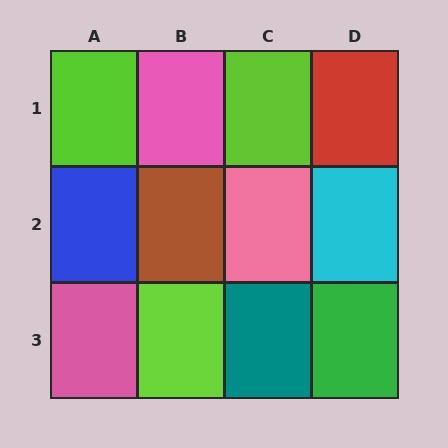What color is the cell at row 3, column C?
Teal.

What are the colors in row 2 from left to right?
Blue, brown, pink, cyan.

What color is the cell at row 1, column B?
Pink.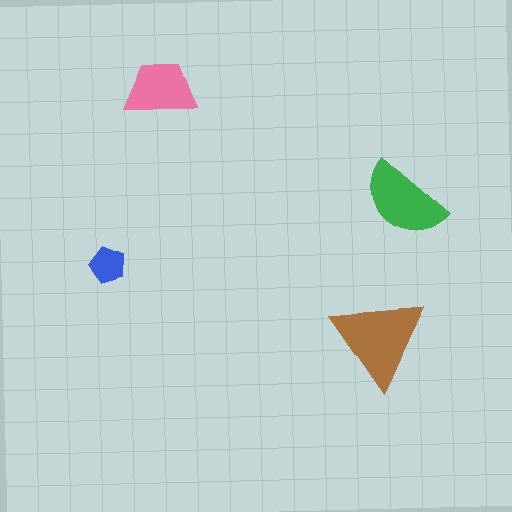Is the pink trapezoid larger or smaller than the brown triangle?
Smaller.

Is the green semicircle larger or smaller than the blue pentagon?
Larger.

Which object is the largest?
The brown triangle.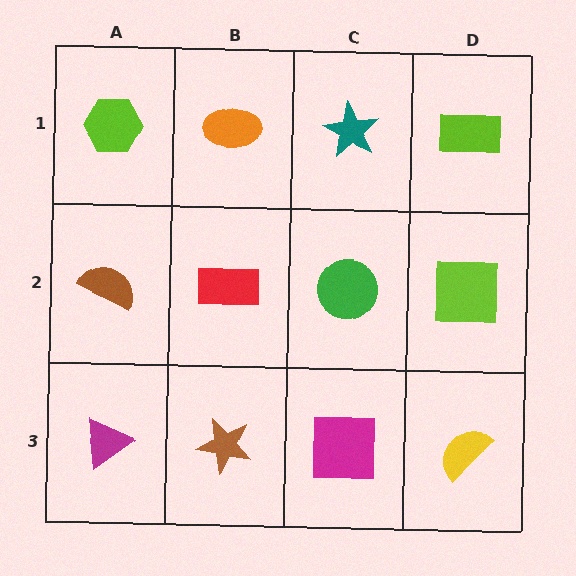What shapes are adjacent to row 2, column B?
An orange ellipse (row 1, column B), a brown star (row 3, column B), a brown semicircle (row 2, column A), a green circle (row 2, column C).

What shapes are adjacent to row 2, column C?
A teal star (row 1, column C), a magenta square (row 3, column C), a red rectangle (row 2, column B), a lime square (row 2, column D).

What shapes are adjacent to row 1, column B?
A red rectangle (row 2, column B), a lime hexagon (row 1, column A), a teal star (row 1, column C).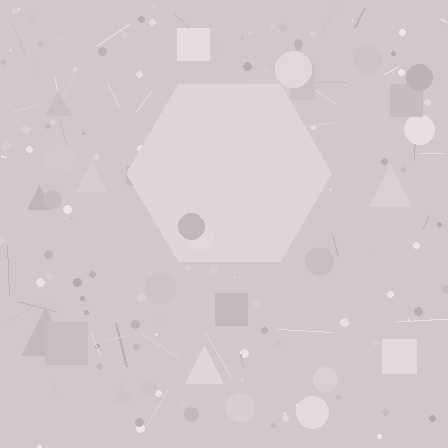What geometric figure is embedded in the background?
A hexagon is embedded in the background.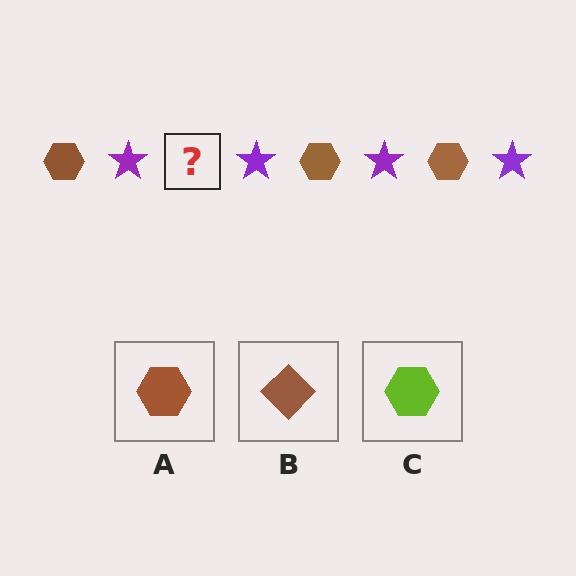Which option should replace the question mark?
Option A.